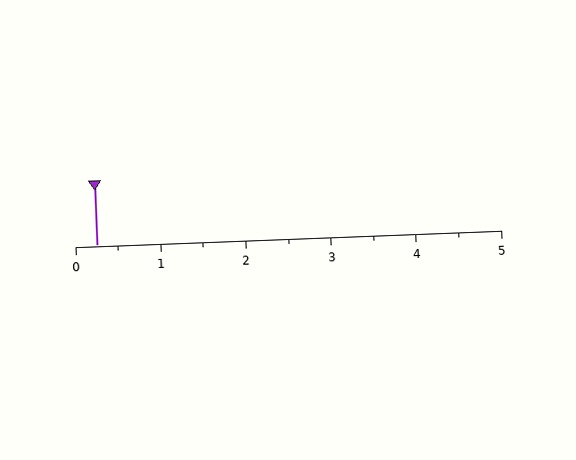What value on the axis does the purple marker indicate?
The marker indicates approximately 0.2.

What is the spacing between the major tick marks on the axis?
The major ticks are spaced 1 apart.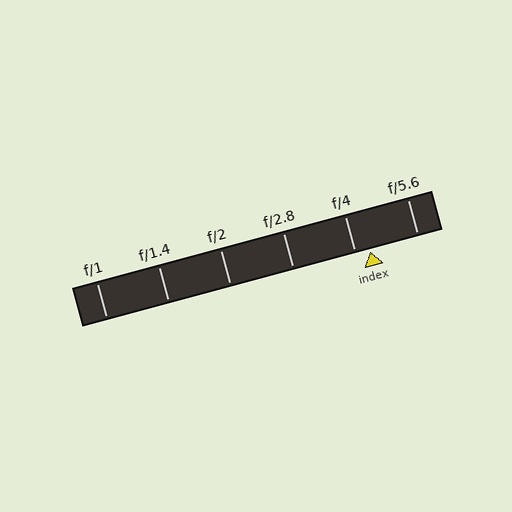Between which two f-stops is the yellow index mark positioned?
The index mark is between f/4 and f/5.6.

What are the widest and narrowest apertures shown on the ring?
The widest aperture shown is f/1 and the narrowest is f/5.6.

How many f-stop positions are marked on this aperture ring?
There are 6 f-stop positions marked.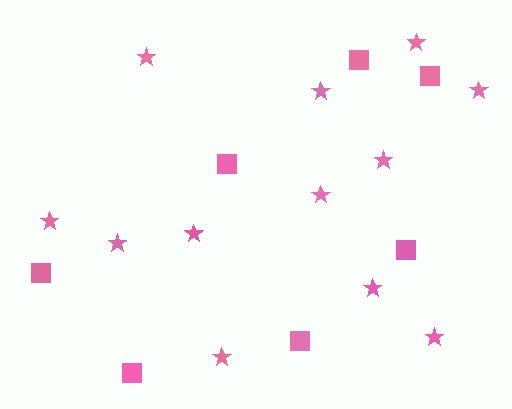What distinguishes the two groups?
There are 2 groups: one group of squares (7) and one group of stars (12).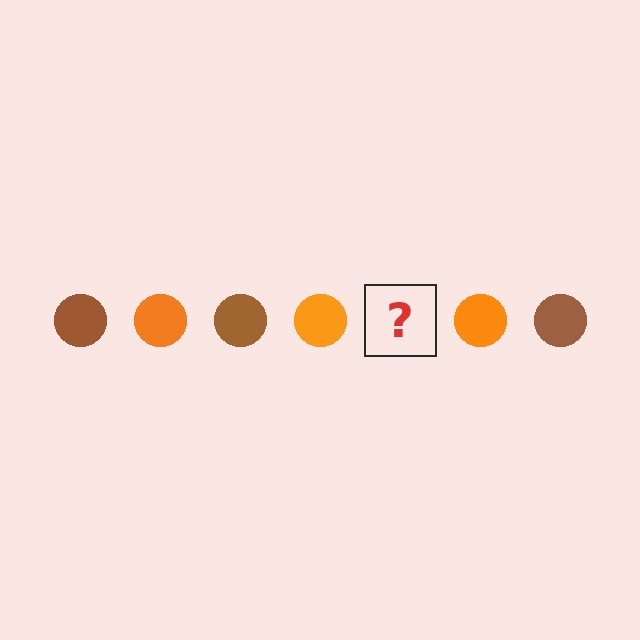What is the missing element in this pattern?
The missing element is a brown circle.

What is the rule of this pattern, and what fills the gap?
The rule is that the pattern cycles through brown, orange circles. The gap should be filled with a brown circle.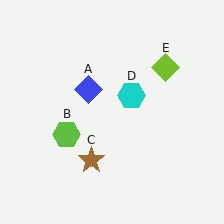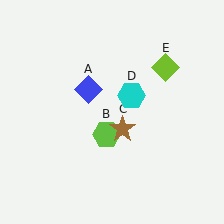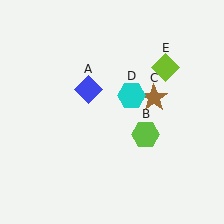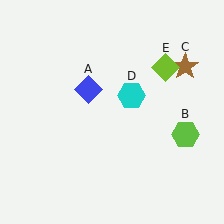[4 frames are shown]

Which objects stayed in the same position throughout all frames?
Blue diamond (object A) and cyan hexagon (object D) and lime diamond (object E) remained stationary.